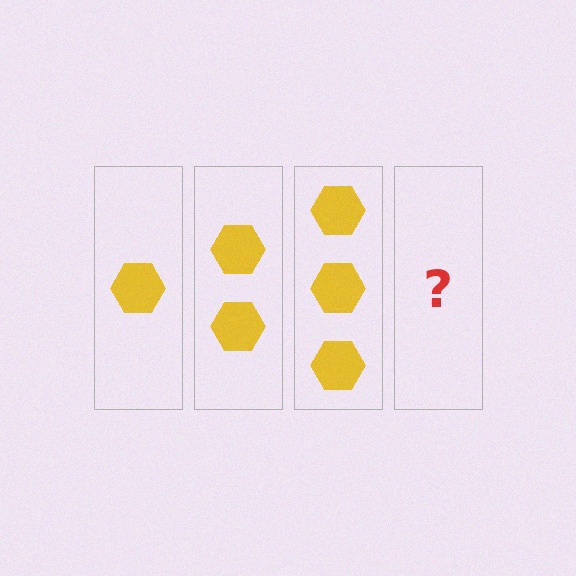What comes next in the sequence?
The next element should be 4 hexagons.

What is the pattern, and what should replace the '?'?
The pattern is that each step adds one more hexagon. The '?' should be 4 hexagons.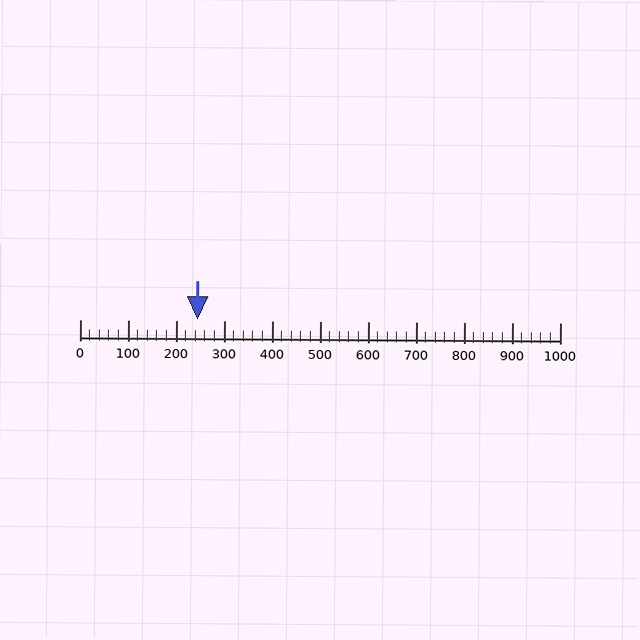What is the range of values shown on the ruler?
The ruler shows values from 0 to 1000.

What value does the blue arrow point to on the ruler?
The blue arrow points to approximately 245.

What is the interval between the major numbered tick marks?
The major tick marks are spaced 100 units apart.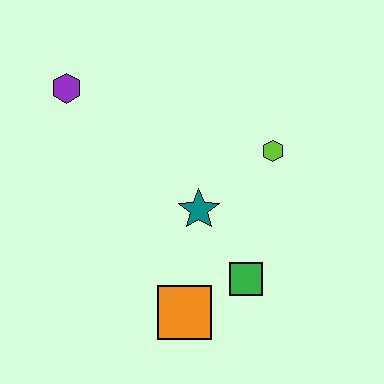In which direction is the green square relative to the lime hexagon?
The green square is below the lime hexagon.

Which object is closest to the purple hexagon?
The teal star is closest to the purple hexagon.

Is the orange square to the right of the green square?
No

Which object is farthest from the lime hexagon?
The purple hexagon is farthest from the lime hexagon.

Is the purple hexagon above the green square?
Yes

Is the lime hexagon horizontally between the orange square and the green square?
No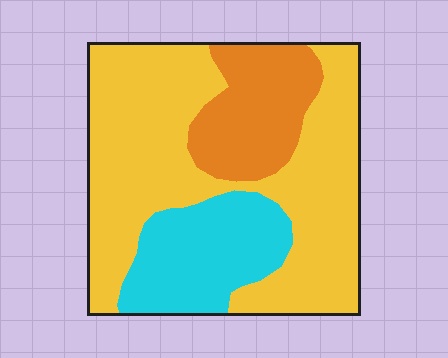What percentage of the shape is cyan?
Cyan takes up about one fifth (1/5) of the shape.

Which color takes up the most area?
Yellow, at roughly 60%.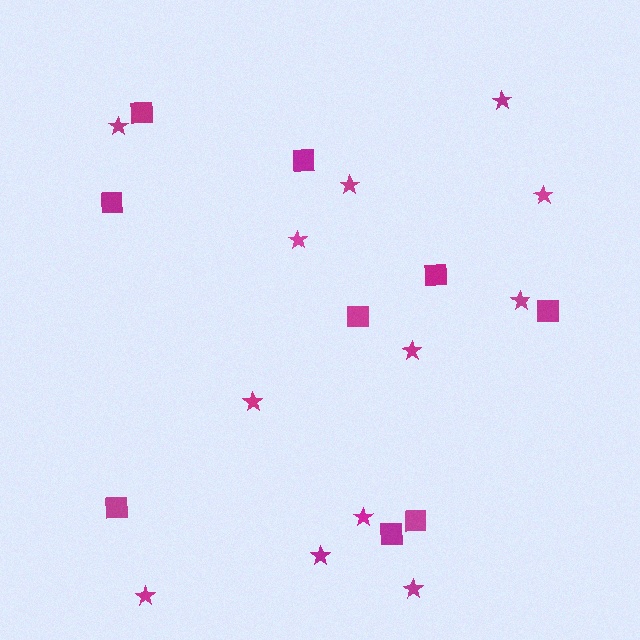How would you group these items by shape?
There are 2 groups: one group of squares (9) and one group of stars (12).